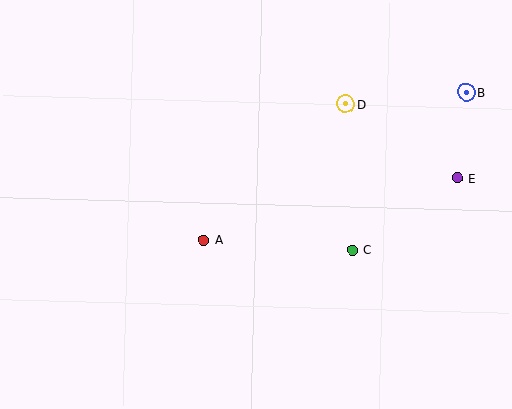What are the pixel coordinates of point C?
Point C is at (352, 250).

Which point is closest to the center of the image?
Point A at (204, 240) is closest to the center.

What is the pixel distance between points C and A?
The distance between C and A is 148 pixels.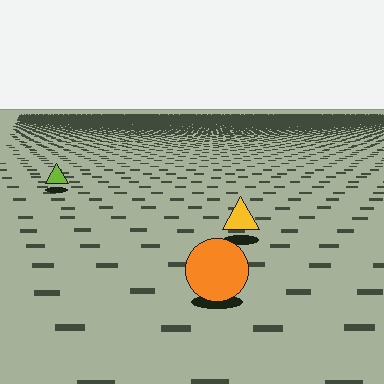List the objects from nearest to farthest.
From nearest to farthest: the orange circle, the yellow triangle, the lime triangle.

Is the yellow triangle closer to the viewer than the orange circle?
No. The orange circle is closer — you can tell from the texture gradient: the ground texture is coarser near it.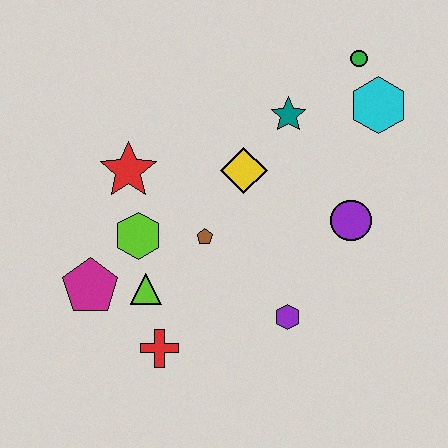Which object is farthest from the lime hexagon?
The green circle is farthest from the lime hexagon.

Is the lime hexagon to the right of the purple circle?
No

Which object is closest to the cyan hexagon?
The green circle is closest to the cyan hexagon.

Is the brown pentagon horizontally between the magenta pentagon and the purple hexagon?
Yes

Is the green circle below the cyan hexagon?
No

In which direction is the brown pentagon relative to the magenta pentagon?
The brown pentagon is to the right of the magenta pentagon.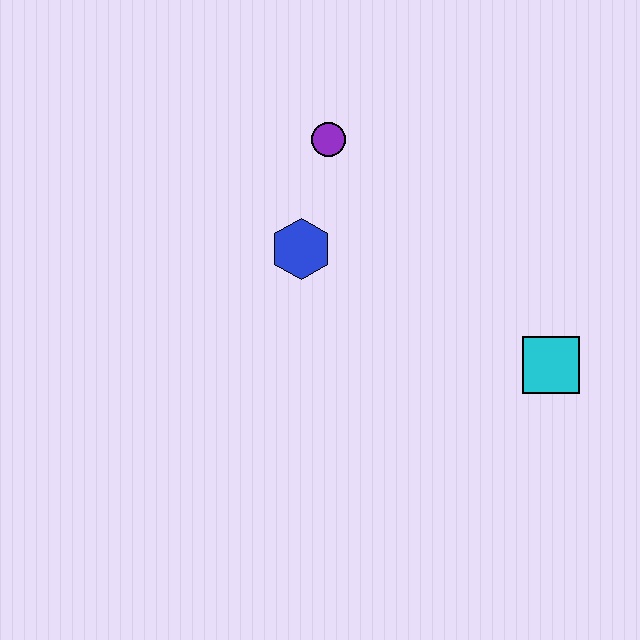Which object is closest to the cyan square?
The blue hexagon is closest to the cyan square.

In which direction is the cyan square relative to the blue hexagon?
The cyan square is to the right of the blue hexagon.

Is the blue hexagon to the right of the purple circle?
No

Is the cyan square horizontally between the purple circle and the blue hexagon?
No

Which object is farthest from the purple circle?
The cyan square is farthest from the purple circle.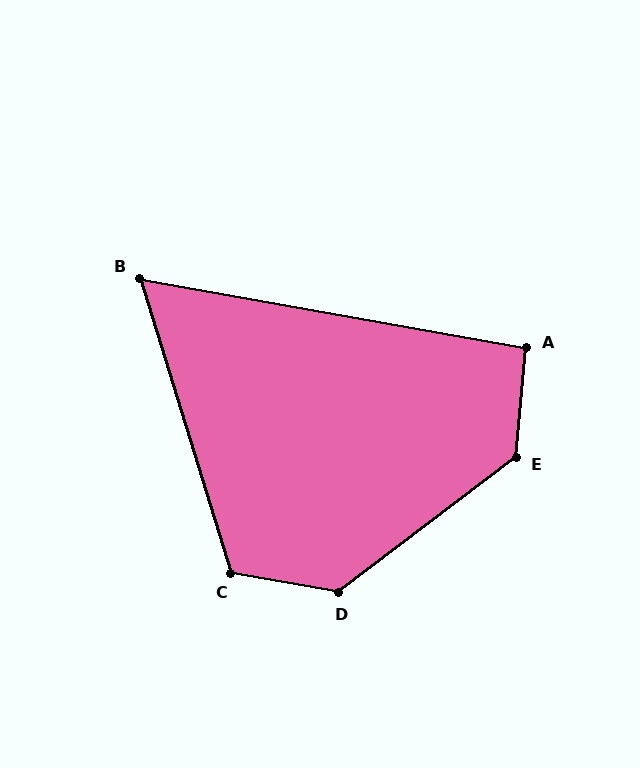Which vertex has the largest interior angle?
D, at approximately 133 degrees.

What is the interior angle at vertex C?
Approximately 117 degrees (obtuse).